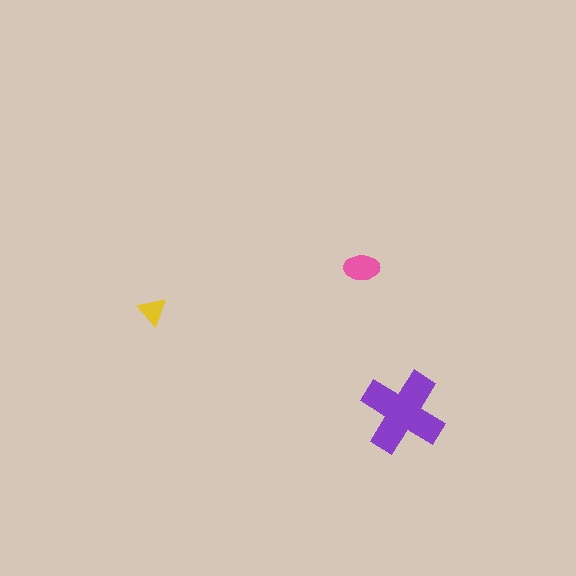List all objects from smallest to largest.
The yellow triangle, the pink ellipse, the purple cross.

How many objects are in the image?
There are 3 objects in the image.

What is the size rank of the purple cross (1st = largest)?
1st.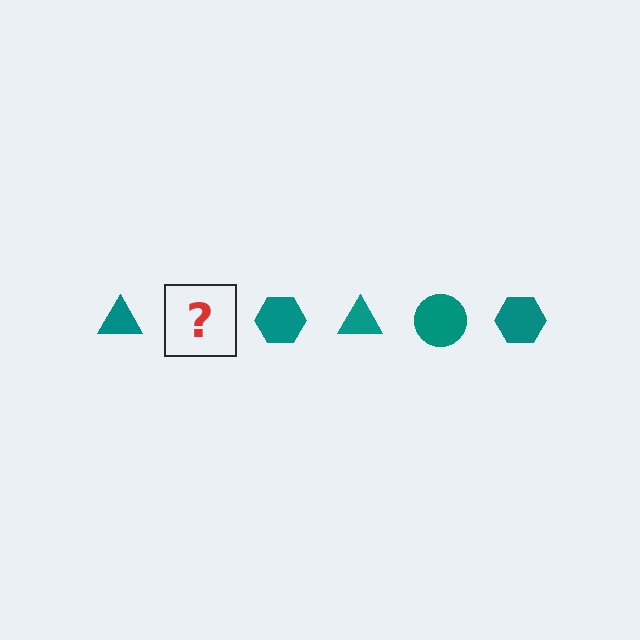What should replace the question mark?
The question mark should be replaced with a teal circle.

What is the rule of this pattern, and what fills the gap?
The rule is that the pattern cycles through triangle, circle, hexagon shapes in teal. The gap should be filled with a teal circle.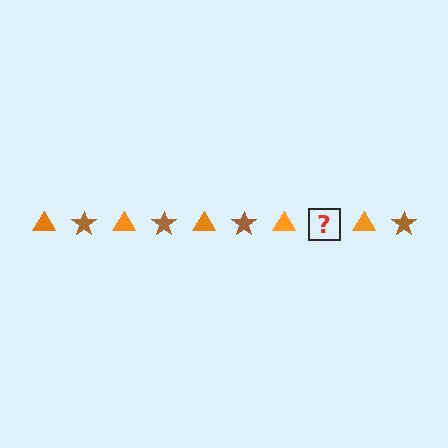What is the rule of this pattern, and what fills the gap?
The rule is that the pattern alternates between orange triangle and brown star. The gap should be filled with a brown star.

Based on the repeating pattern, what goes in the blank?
The blank should be a brown star.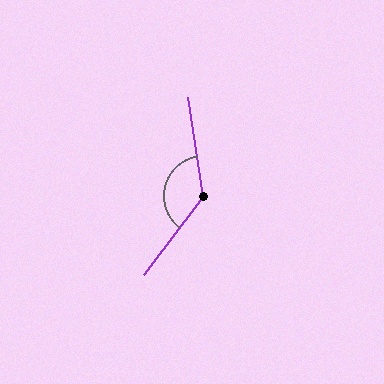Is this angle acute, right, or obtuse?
It is obtuse.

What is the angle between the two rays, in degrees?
Approximately 134 degrees.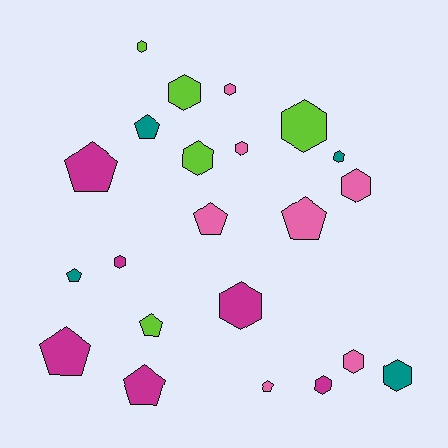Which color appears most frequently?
Pink, with 7 objects.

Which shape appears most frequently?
Hexagon, with 13 objects.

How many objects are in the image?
There are 22 objects.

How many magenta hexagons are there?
There are 3 magenta hexagons.